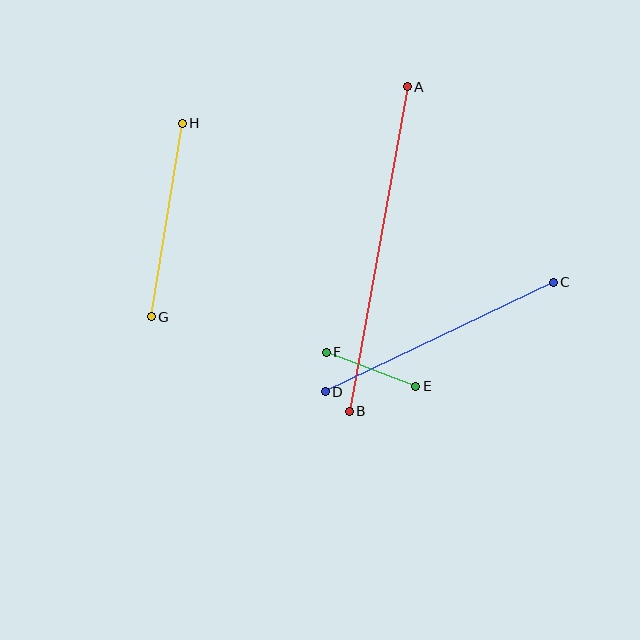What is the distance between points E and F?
The distance is approximately 96 pixels.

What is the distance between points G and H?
The distance is approximately 196 pixels.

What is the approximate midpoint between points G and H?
The midpoint is at approximately (167, 220) pixels.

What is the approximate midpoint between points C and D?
The midpoint is at approximately (439, 337) pixels.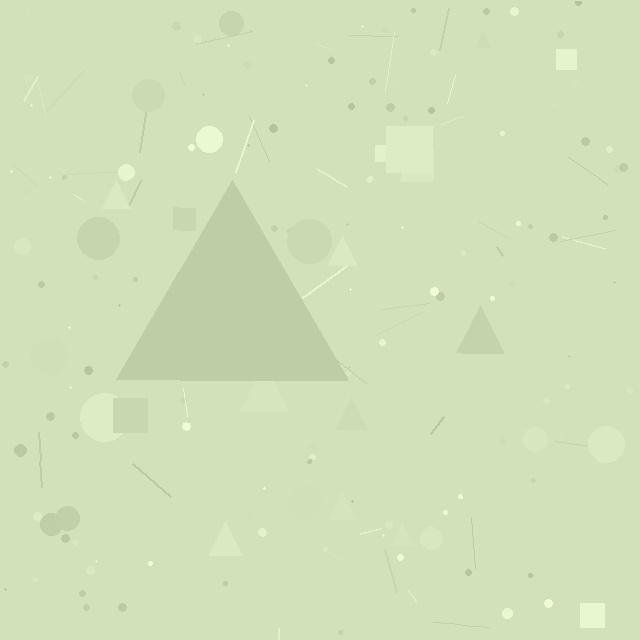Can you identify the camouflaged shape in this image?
The camouflaged shape is a triangle.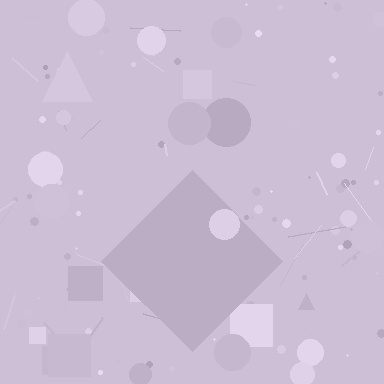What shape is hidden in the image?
A diamond is hidden in the image.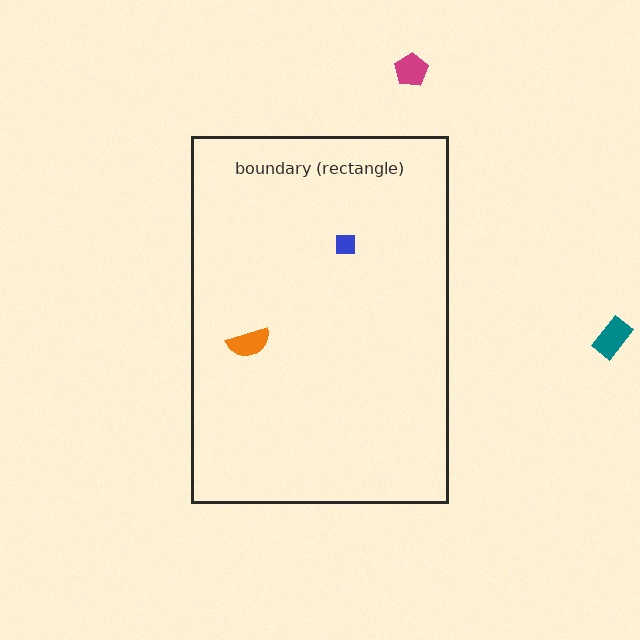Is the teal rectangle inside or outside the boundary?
Outside.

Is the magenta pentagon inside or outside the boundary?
Outside.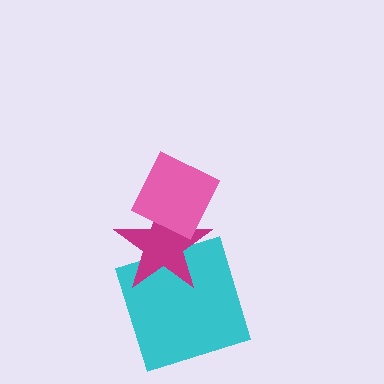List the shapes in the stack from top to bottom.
From top to bottom: the pink diamond, the magenta star, the cyan square.